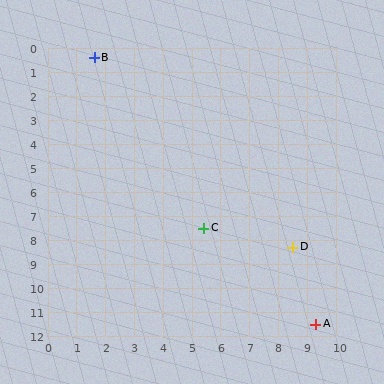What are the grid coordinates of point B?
Point B is at approximately (1.6, 0.4).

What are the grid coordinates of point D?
Point D is at approximately (8.5, 8.3).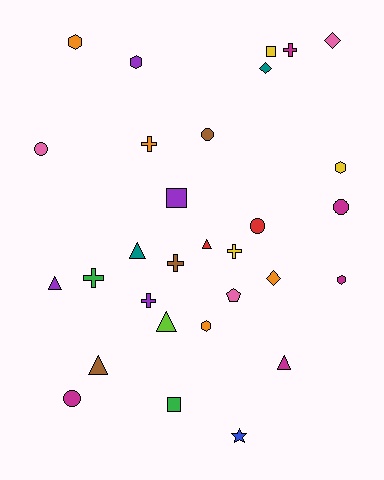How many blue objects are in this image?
There is 1 blue object.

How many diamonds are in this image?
There are 3 diamonds.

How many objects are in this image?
There are 30 objects.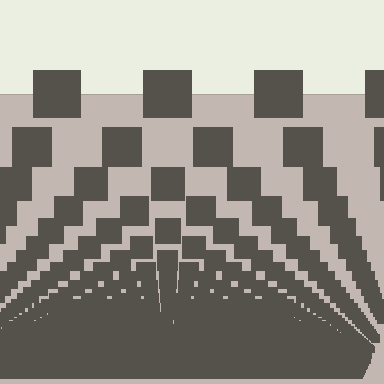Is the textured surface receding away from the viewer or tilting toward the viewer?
The surface appears to tilt toward the viewer. Texture elements get larger and sparser toward the top.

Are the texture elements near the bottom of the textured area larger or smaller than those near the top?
Smaller. The gradient is inverted — elements near the bottom are smaller and denser.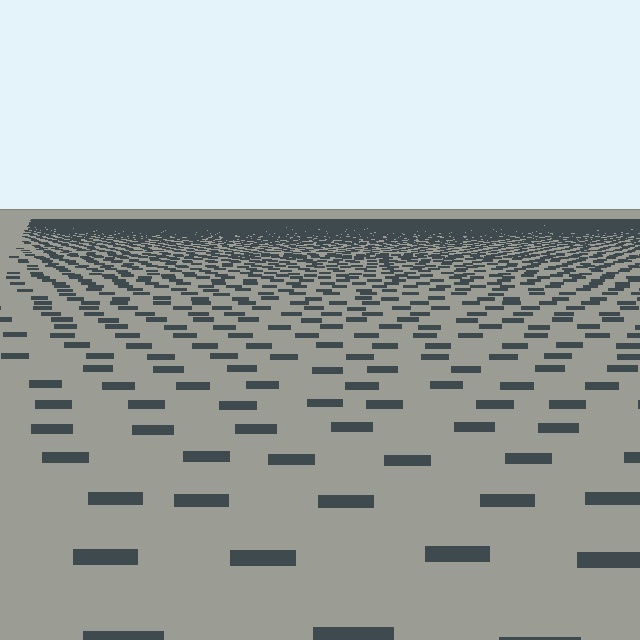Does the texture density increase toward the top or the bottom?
Density increases toward the top.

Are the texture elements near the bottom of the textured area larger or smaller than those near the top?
Larger. Near the bottom, elements are closer to the viewer and appear at a bigger on-screen size.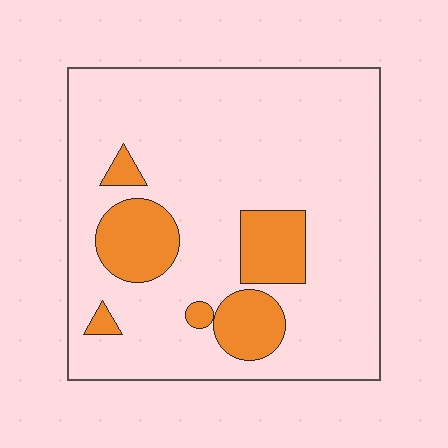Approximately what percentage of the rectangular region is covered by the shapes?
Approximately 15%.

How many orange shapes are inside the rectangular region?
6.